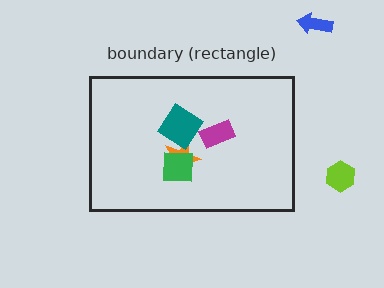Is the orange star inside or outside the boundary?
Inside.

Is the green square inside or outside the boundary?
Inside.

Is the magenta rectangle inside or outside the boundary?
Inside.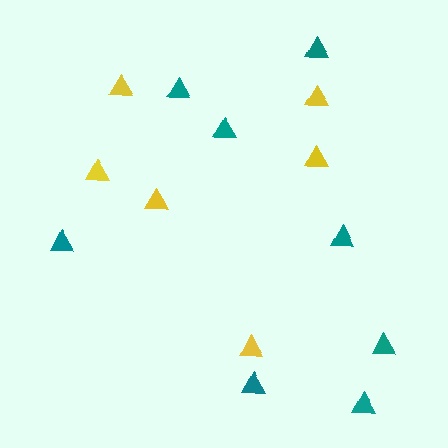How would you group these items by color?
There are 2 groups: one group of teal triangles (8) and one group of yellow triangles (6).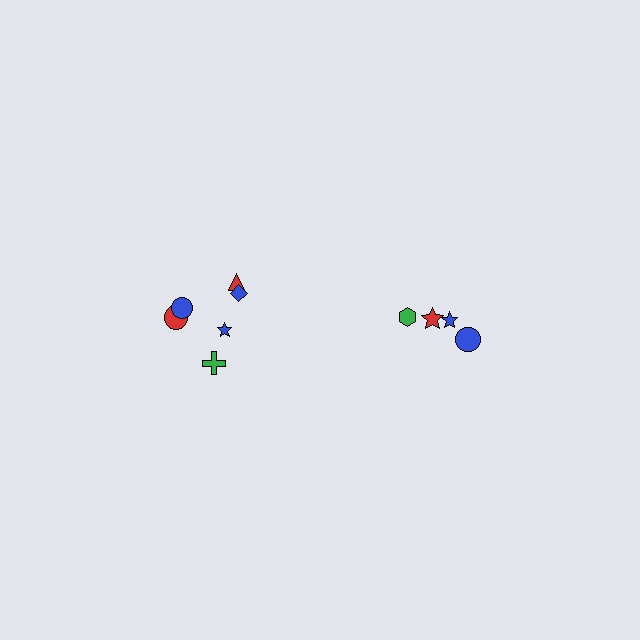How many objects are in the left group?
There are 6 objects.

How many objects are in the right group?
There are 4 objects.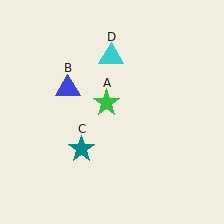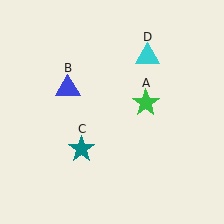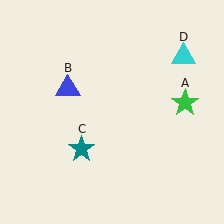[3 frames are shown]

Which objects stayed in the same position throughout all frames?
Blue triangle (object B) and teal star (object C) remained stationary.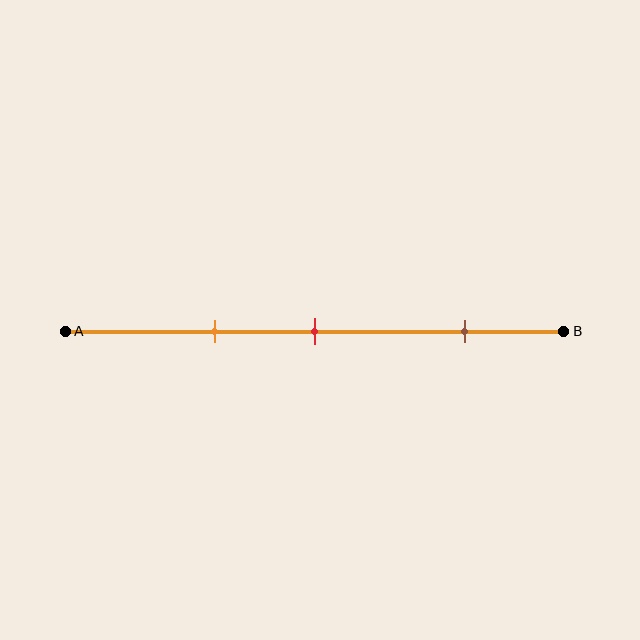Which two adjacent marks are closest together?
The orange and red marks are the closest adjacent pair.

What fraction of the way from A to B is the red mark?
The red mark is approximately 50% (0.5) of the way from A to B.